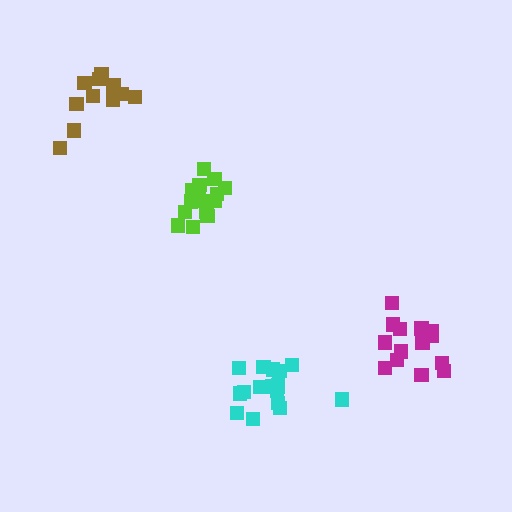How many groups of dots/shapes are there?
There are 4 groups.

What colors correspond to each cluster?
The clusters are colored: magenta, cyan, brown, lime.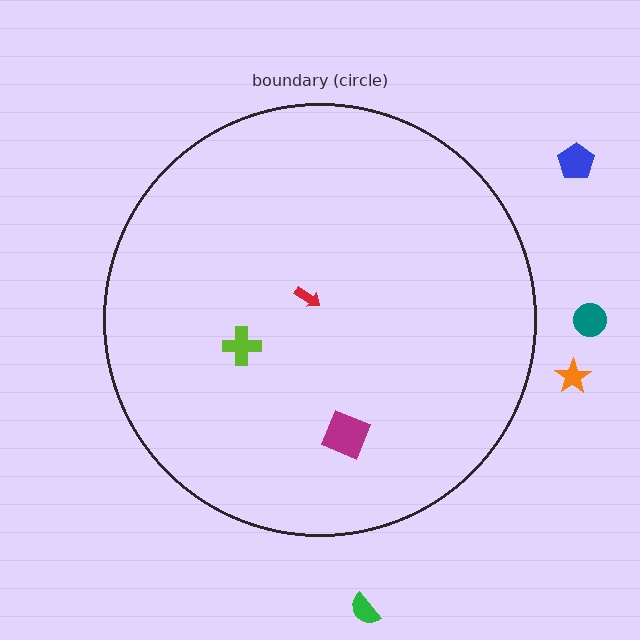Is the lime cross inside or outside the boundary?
Inside.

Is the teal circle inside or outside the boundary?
Outside.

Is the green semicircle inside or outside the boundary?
Outside.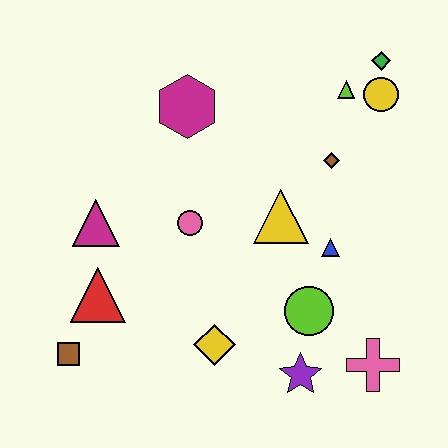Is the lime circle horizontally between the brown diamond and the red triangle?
Yes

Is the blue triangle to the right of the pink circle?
Yes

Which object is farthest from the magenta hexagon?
The pink cross is farthest from the magenta hexagon.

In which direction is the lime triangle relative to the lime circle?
The lime triangle is above the lime circle.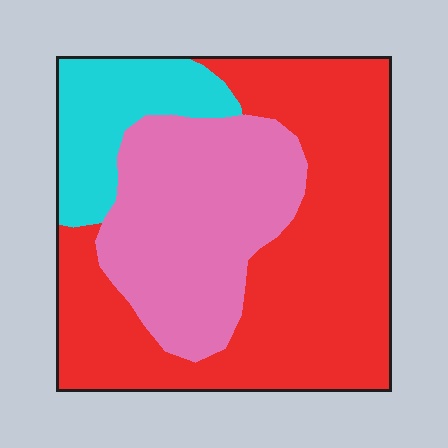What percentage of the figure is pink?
Pink takes up about one third (1/3) of the figure.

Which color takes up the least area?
Cyan, at roughly 15%.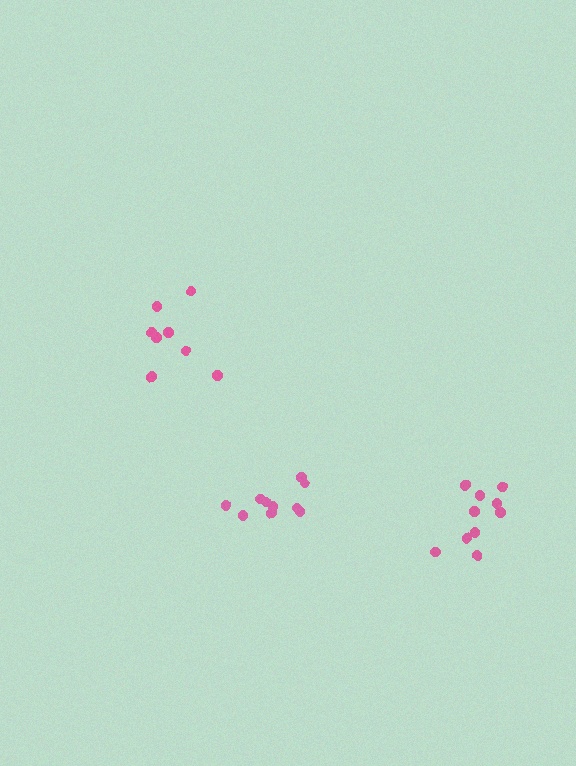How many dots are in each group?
Group 1: 10 dots, Group 2: 8 dots, Group 3: 10 dots (28 total).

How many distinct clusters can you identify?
There are 3 distinct clusters.